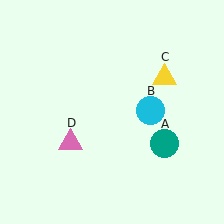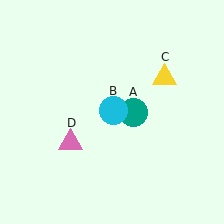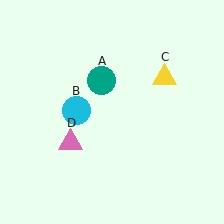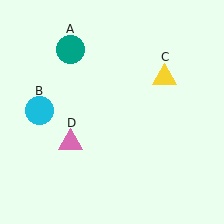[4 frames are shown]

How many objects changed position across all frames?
2 objects changed position: teal circle (object A), cyan circle (object B).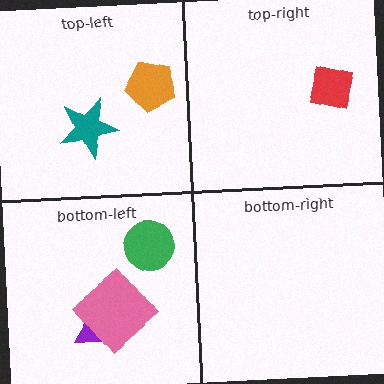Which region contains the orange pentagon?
The top-left region.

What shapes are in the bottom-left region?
The purple triangle, the green circle, the pink diamond.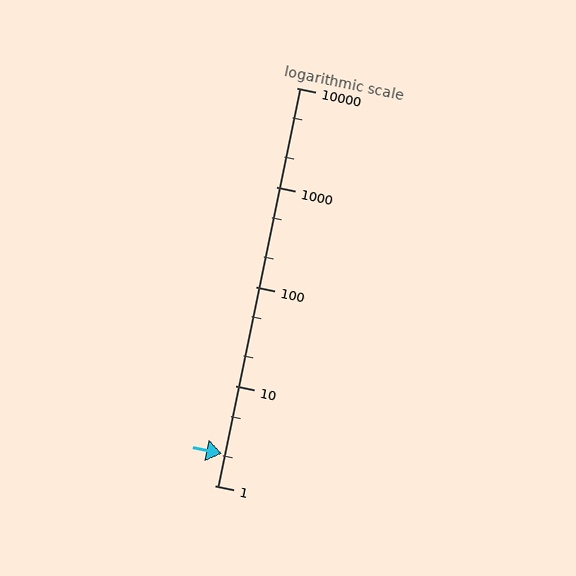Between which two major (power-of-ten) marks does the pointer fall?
The pointer is between 1 and 10.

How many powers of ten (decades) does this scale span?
The scale spans 4 decades, from 1 to 10000.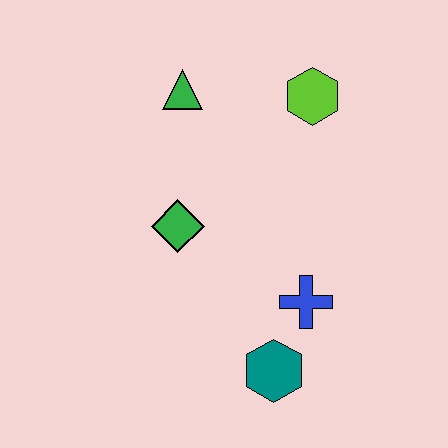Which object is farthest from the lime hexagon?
The teal hexagon is farthest from the lime hexagon.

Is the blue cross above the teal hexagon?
Yes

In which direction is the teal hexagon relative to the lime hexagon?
The teal hexagon is below the lime hexagon.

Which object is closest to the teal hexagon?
The blue cross is closest to the teal hexagon.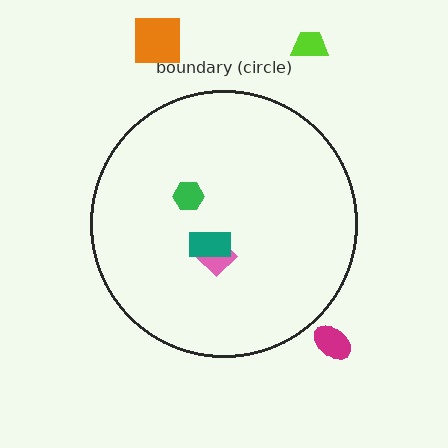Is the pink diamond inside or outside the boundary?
Inside.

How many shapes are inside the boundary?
3 inside, 3 outside.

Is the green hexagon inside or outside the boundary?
Inside.